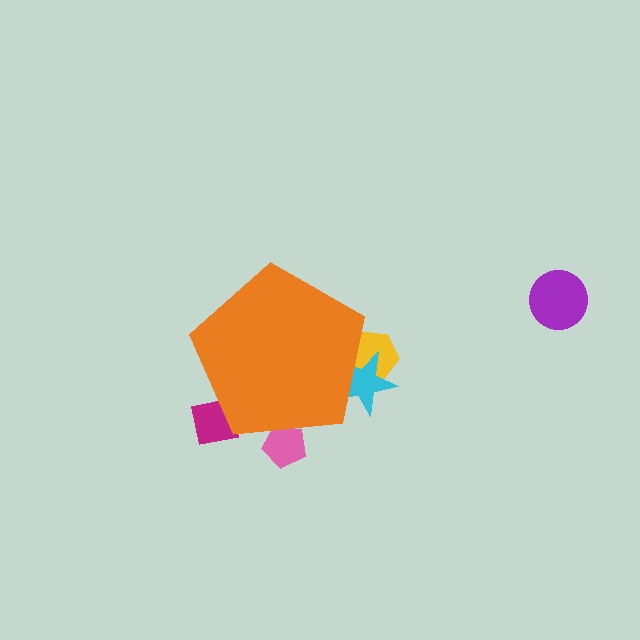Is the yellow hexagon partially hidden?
Yes, the yellow hexagon is partially hidden behind the orange pentagon.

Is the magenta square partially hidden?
Yes, the magenta square is partially hidden behind the orange pentagon.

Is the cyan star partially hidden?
Yes, the cyan star is partially hidden behind the orange pentagon.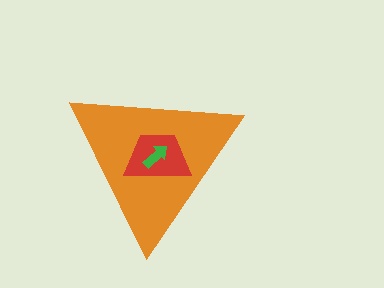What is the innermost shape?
The green arrow.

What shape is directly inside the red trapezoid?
The green arrow.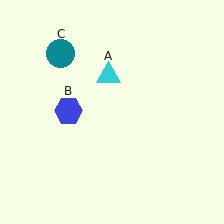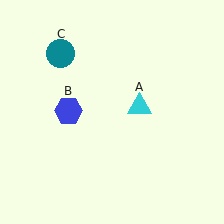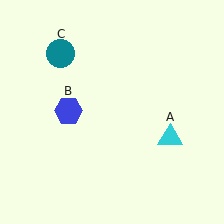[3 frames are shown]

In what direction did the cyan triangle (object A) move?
The cyan triangle (object A) moved down and to the right.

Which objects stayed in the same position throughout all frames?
Blue hexagon (object B) and teal circle (object C) remained stationary.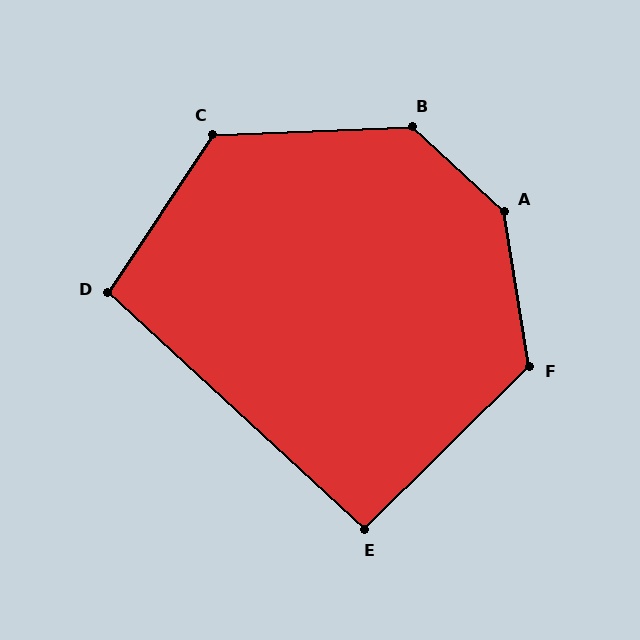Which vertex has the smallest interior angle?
E, at approximately 93 degrees.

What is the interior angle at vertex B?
Approximately 135 degrees (obtuse).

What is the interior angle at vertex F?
Approximately 126 degrees (obtuse).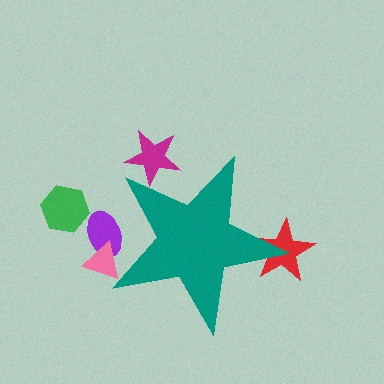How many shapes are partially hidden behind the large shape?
4 shapes are partially hidden.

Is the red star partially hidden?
Yes, the red star is partially hidden behind the teal star.